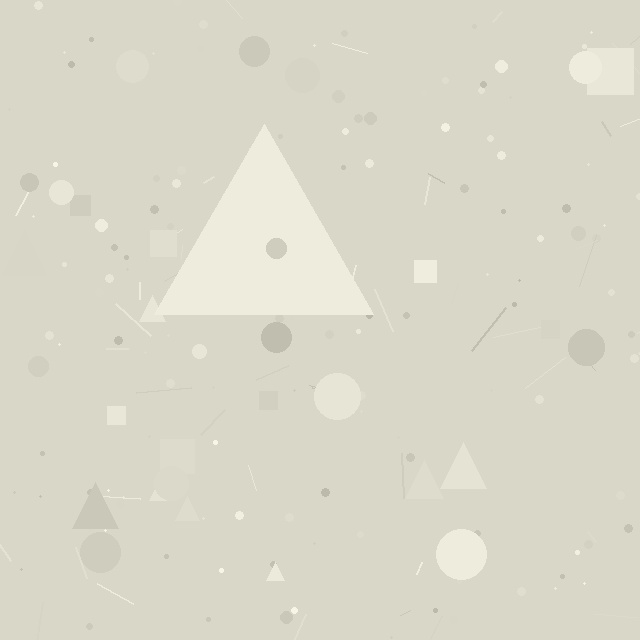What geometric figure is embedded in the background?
A triangle is embedded in the background.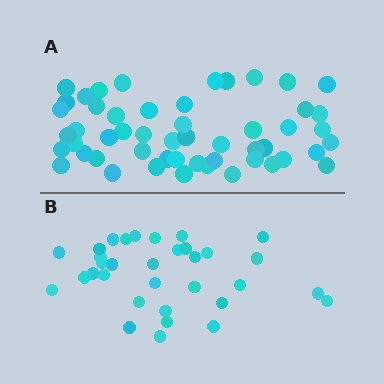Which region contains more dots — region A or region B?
Region A (the top region) has more dots.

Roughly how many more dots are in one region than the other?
Region A has approximately 20 more dots than region B.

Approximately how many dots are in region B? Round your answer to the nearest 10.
About 30 dots. (The exact count is 33, which rounds to 30.)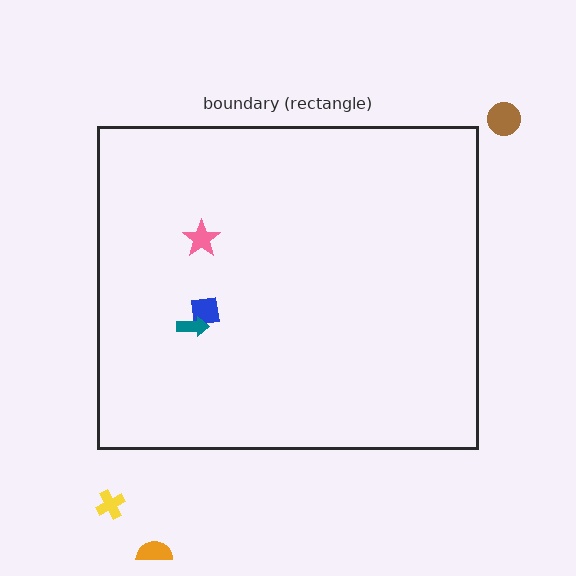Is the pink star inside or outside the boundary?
Inside.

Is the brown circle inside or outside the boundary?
Outside.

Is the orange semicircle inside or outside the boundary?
Outside.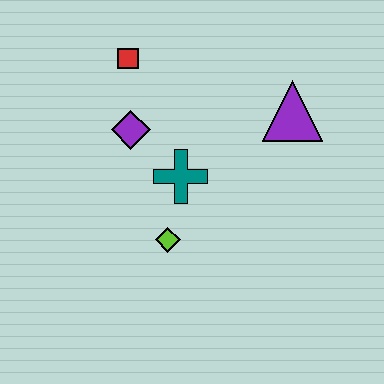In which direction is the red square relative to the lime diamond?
The red square is above the lime diamond.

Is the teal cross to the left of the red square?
No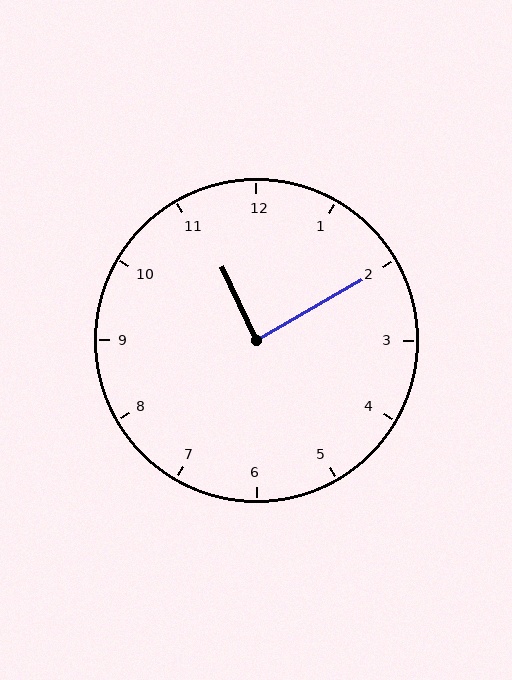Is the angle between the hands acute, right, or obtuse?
It is right.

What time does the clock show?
11:10.